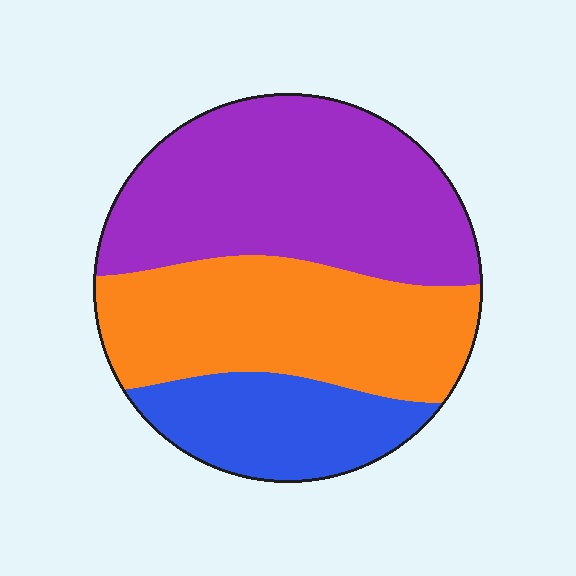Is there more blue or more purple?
Purple.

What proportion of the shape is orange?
Orange takes up about three eighths (3/8) of the shape.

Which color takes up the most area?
Purple, at roughly 45%.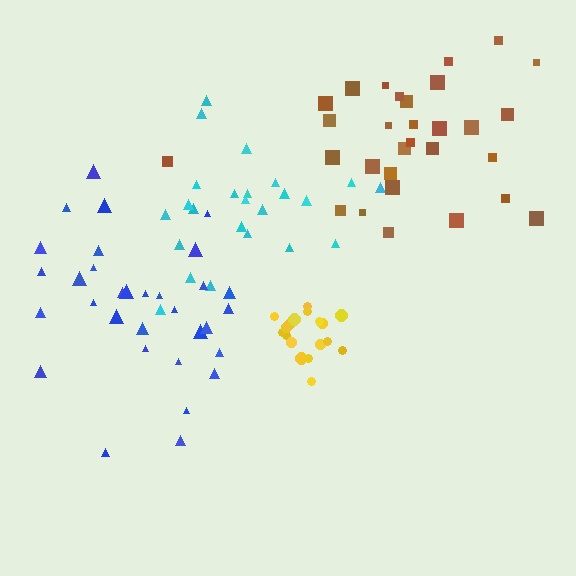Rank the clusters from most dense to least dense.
yellow, cyan, blue, brown.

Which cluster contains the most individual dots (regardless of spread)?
Blue (32).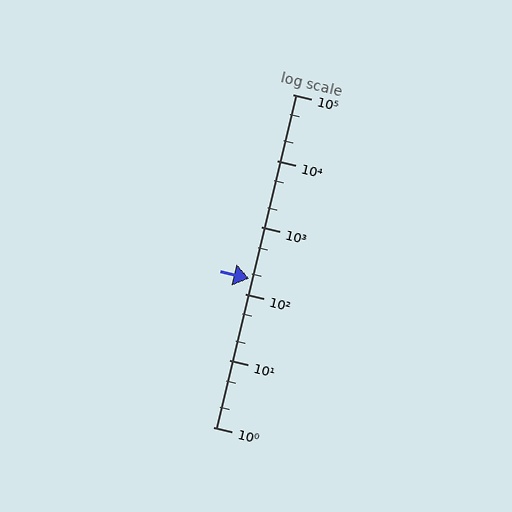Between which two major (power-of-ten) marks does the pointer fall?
The pointer is between 100 and 1000.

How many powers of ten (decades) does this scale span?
The scale spans 5 decades, from 1 to 100000.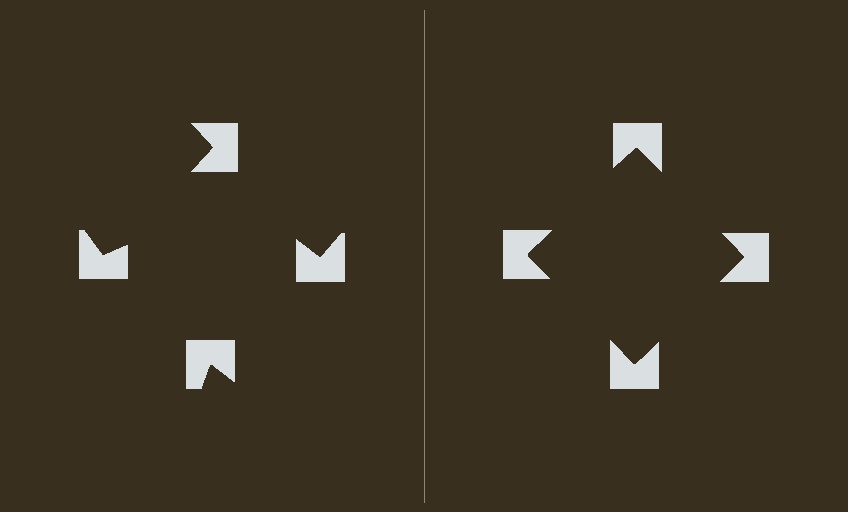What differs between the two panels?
The notched squares are positioned identically on both sides; only the wedge orientations differ. On the right they align to a square; on the left they are misaligned.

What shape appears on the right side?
An illusory square.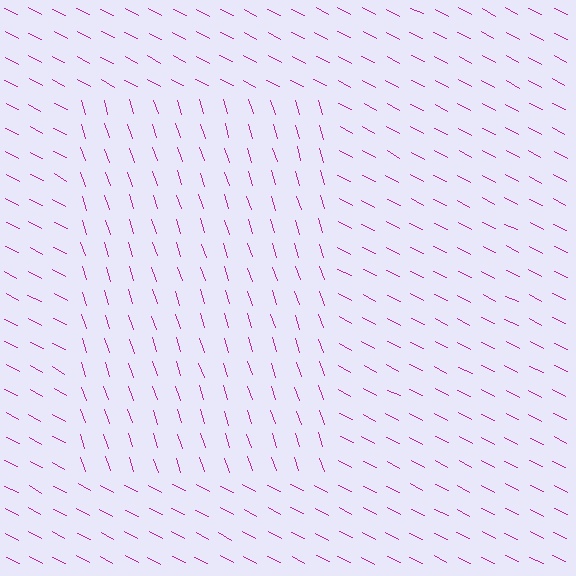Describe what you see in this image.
The image is filled with small magenta line segments. A rectangle region in the image has lines oriented differently from the surrounding lines, creating a visible texture boundary.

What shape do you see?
I see a rectangle.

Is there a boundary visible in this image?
Yes, there is a texture boundary formed by a change in line orientation.